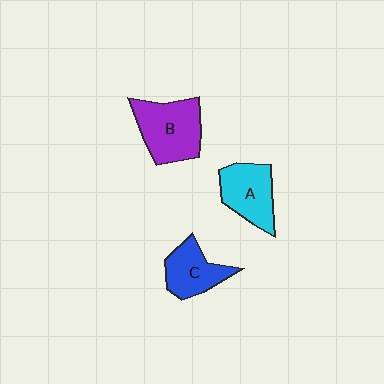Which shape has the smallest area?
Shape C (blue).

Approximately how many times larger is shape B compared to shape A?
Approximately 1.3 times.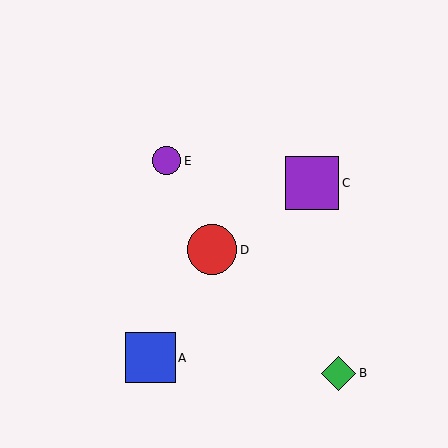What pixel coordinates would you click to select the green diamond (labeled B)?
Click at (338, 373) to select the green diamond B.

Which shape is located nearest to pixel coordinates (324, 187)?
The purple square (labeled C) at (312, 183) is nearest to that location.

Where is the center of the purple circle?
The center of the purple circle is at (167, 161).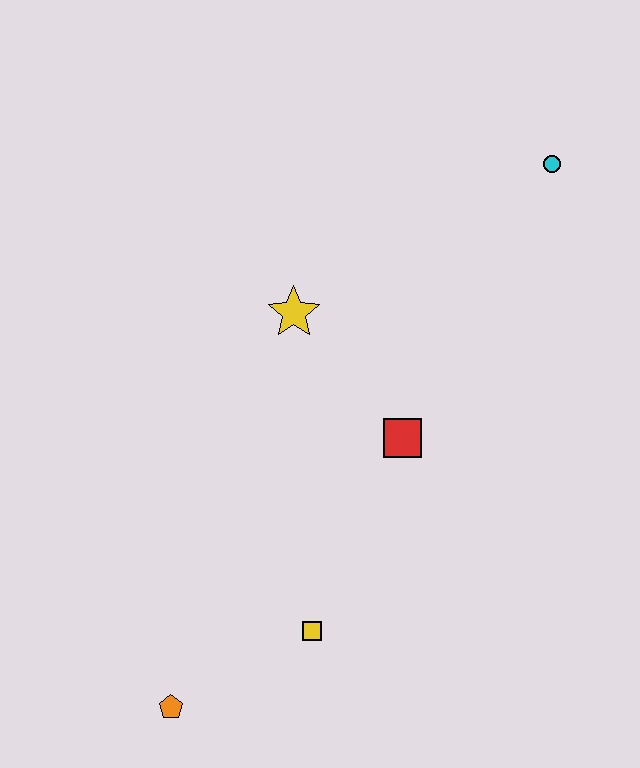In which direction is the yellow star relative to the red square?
The yellow star is above the red square.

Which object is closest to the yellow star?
The red square is closest to the yellow star.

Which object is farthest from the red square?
The orange pentagon is farthest from the red square.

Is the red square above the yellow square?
Yes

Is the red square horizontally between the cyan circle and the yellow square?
Yes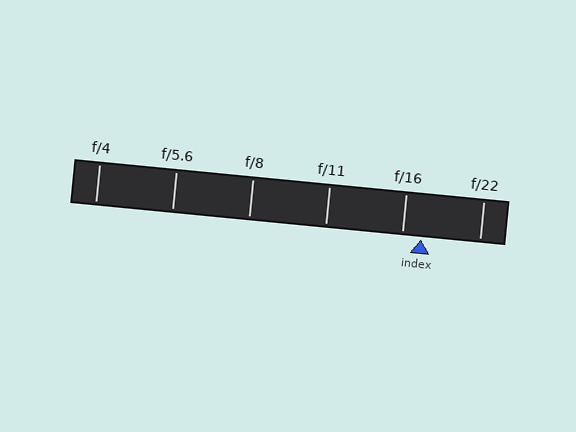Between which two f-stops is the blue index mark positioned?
The index mark is between f/16 and f/22.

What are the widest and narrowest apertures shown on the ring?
The widest aperture shown is f/4 and the narrowest is f/22.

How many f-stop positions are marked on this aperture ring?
There are 6 f-stop positions marked.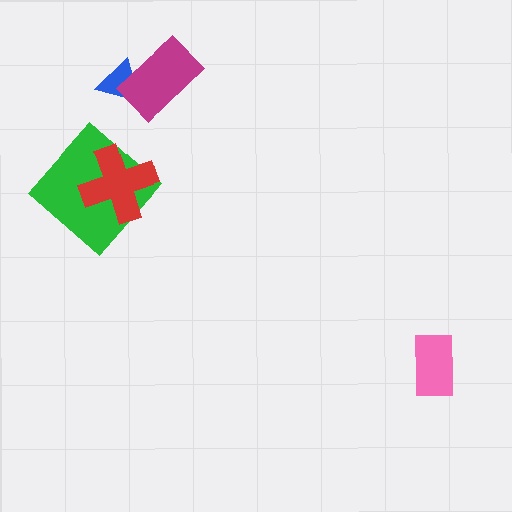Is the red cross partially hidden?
No, no other shape covers it.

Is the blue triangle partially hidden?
Yes, it is partially covered by another shape.